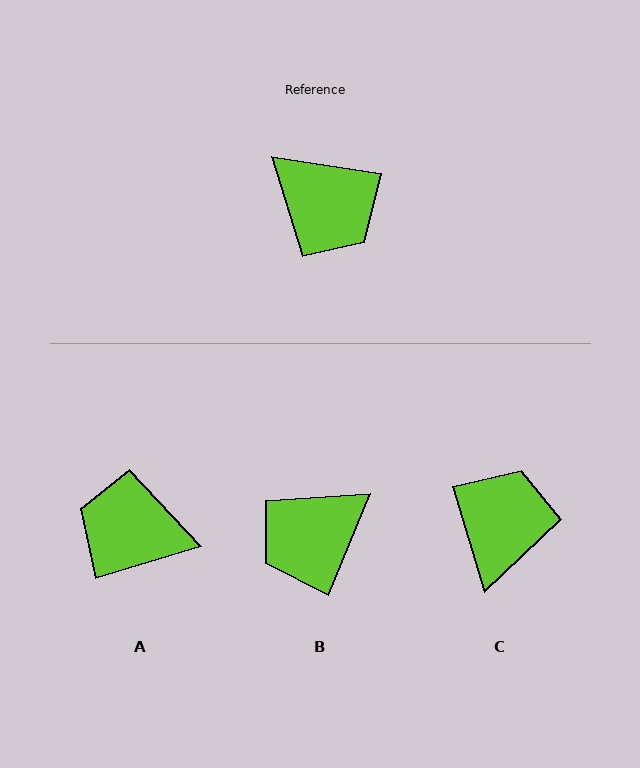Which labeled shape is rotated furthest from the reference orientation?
A, about 154 degrees away.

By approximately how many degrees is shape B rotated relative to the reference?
Approximately 103 degrees clockwise.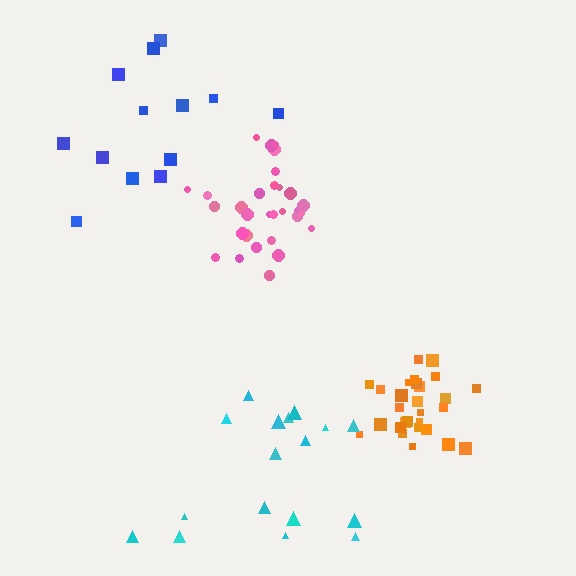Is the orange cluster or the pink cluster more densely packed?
Orange.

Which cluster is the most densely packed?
Orange.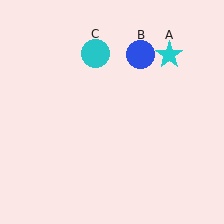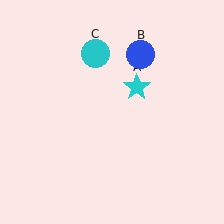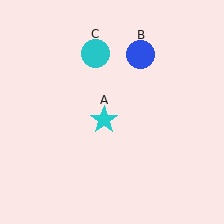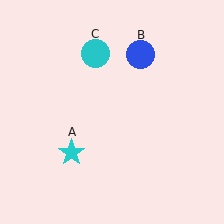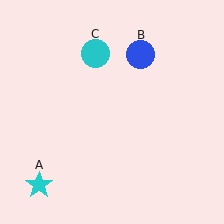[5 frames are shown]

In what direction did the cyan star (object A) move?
The cyan star (object A) moved down and to the left.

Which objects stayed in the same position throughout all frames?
Blue circle (object B) and cyan circle (object C) remained stationary.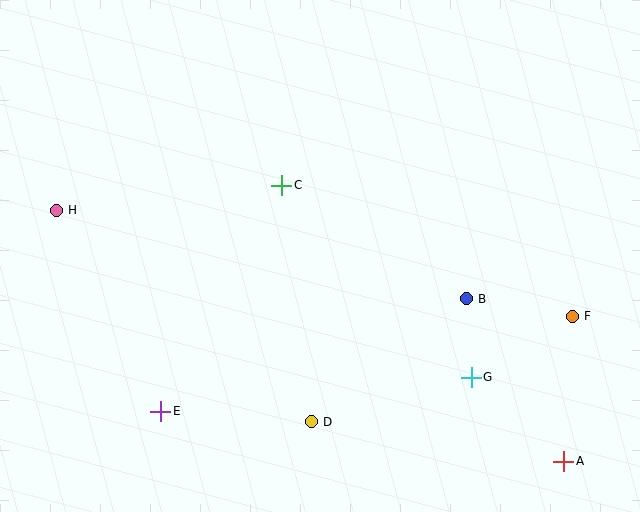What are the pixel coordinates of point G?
Point G is at (471, 377).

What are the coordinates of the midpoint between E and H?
The midpoint between E and H is at (108, 311).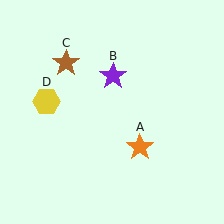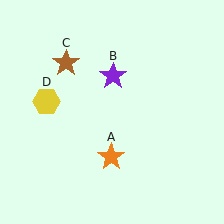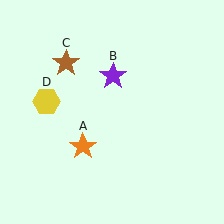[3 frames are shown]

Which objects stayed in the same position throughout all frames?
Purple star (object B) and brown star (object C) and yellow hexagon (object D) remained stationary.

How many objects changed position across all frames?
1 object changed position: orange star (object A).